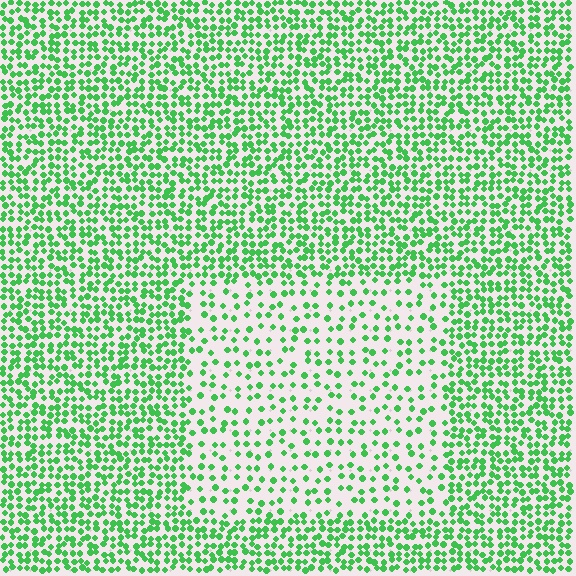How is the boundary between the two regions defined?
The boundary is defined by a change in element density (approximately 2.2x ratio). All elements are the same color, size, and shape.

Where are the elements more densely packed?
The elements are more densely packed outside the rectangle boundary.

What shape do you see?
I see a rectangle.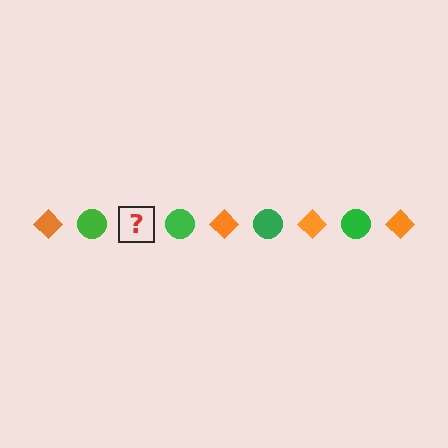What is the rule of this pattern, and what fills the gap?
The rule is that the pattern alternates between orange diamond and green circle. The gap should be filled with an orange diamond.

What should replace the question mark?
The question mark should be replaced with an orange diamond.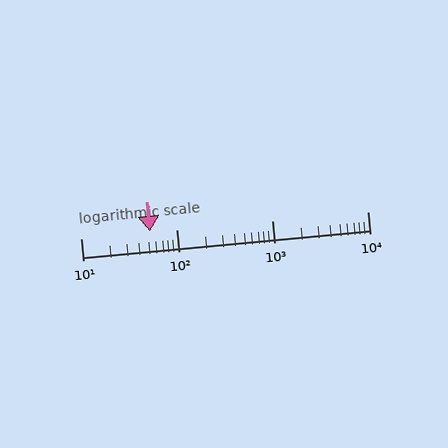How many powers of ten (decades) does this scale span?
The scale spans 3 decades, from 10 to 10000.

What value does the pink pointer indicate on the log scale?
The pointer indicates approximately 53.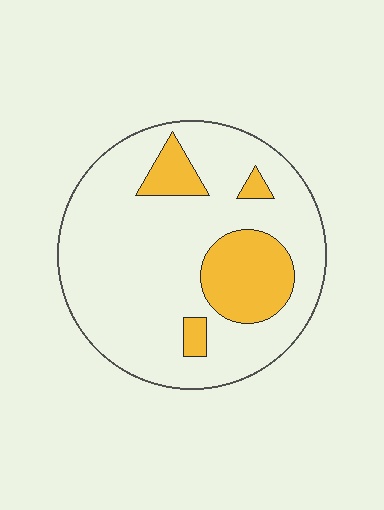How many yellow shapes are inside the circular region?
4.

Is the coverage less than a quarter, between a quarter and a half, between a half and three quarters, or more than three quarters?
Less than a quarter.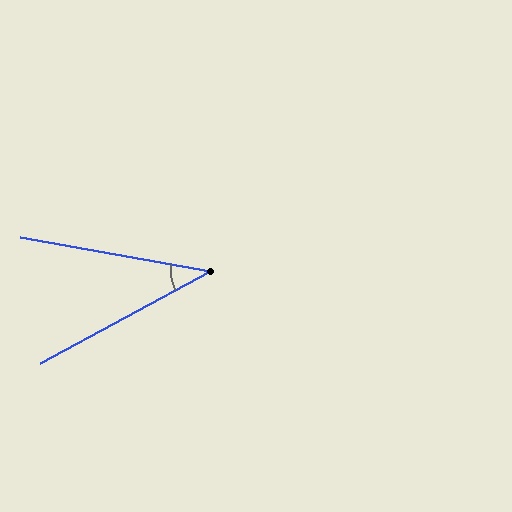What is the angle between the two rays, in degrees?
Approximately 39 degrees.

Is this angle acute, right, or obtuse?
It is acute.